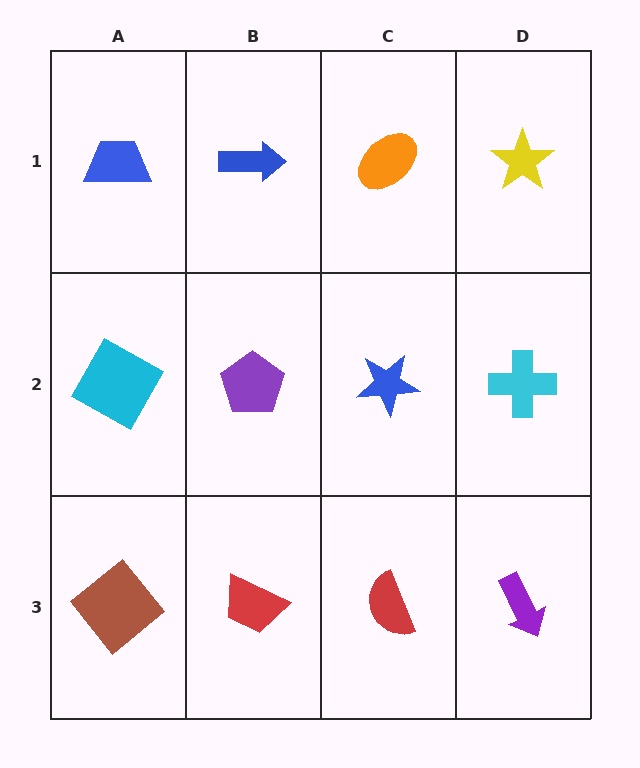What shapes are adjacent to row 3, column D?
A cyan cross (row 2, column D), a red semicircle (row 3, column C).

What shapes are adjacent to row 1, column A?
A cyan square (row 2, column A), a blue arrow (row 1, column B).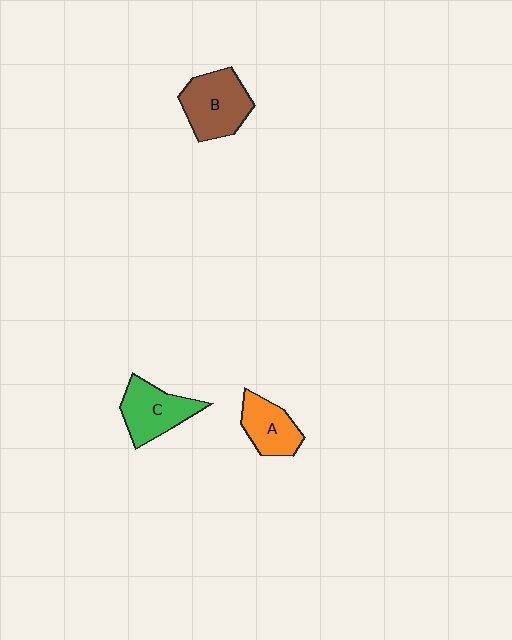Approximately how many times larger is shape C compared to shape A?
Approximately 1.2 times.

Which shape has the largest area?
Shape B (brown).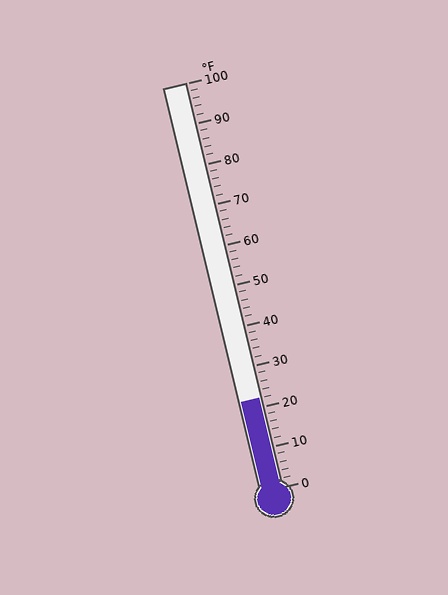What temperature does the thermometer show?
The thermometer shows approximately 22°F.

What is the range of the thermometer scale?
The thermometer scale ranges from 0°F to 100°F.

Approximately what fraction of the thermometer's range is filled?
The thermometer is filled to approximately 20% of its range.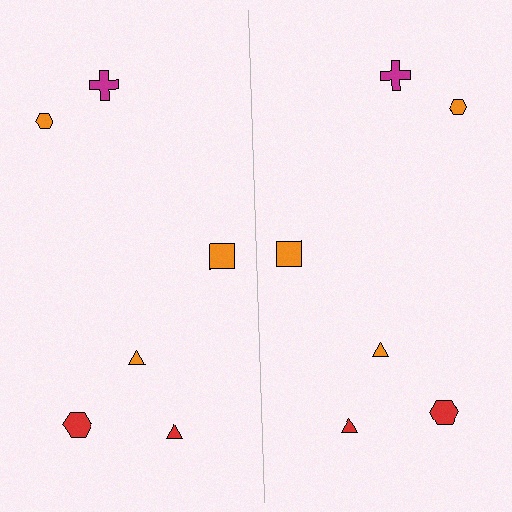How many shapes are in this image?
There are 12 shapes in this image.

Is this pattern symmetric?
Yes, this pattern has bilateral (reflection) symmetry.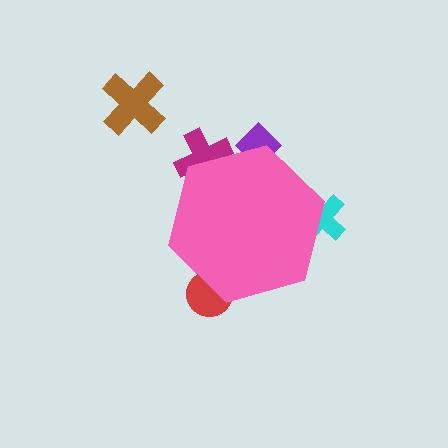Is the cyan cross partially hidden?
Yes, the cyan cross is partially hidden behind the pink hexagon.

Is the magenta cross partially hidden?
Yes, the magenta cross is partially hidden behind the pink hexagon.